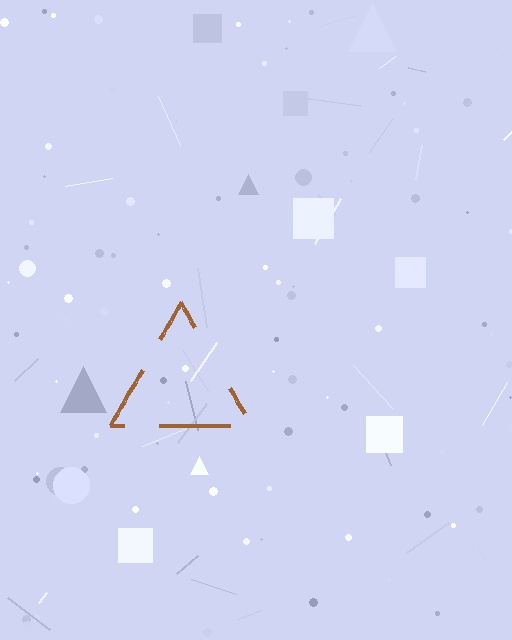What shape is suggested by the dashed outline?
The dashed outline suggests a triangle.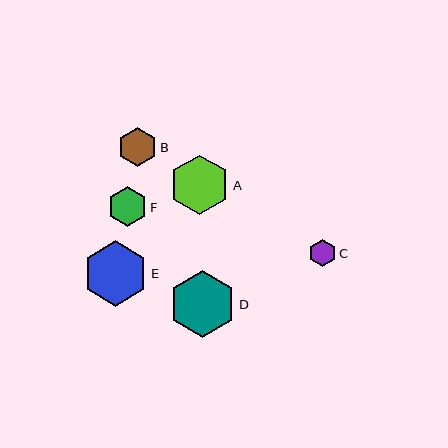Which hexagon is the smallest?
Hexagon C is the smallest with a size of approximately 27 pixels.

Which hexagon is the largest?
Hexagon D is the largest with a size of approximately 67 pixels.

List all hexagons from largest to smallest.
From largest to smallest: D, E, A, F, B, C.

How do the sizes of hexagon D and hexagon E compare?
Hexagon D and hexagon E are approximately the same size.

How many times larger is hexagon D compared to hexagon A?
Hexagon D is approximately 1.1 times the size of hexagon A.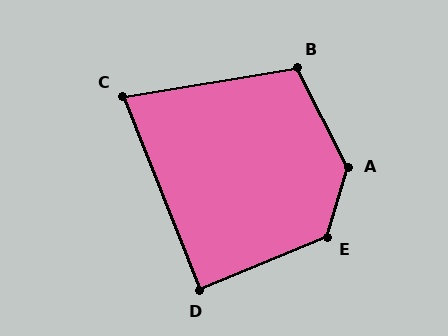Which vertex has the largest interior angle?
A, at approximately 136 degrees.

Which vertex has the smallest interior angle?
C, at approximately 77 degrees.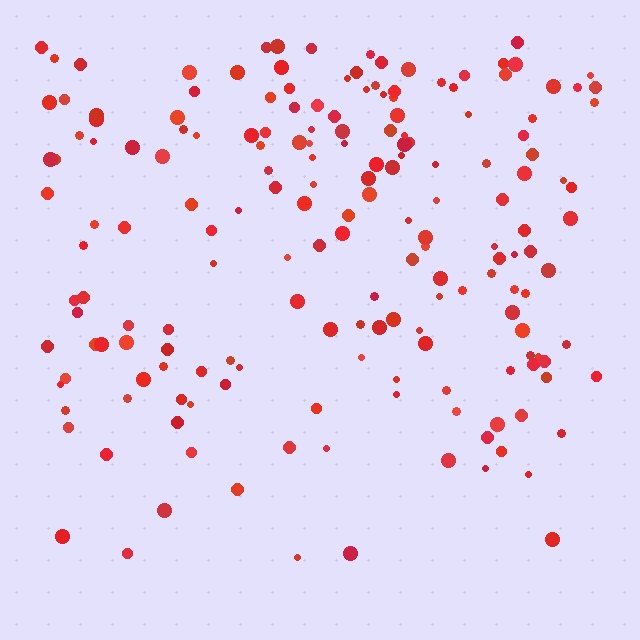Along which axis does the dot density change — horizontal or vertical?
Vertical.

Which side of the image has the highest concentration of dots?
The top.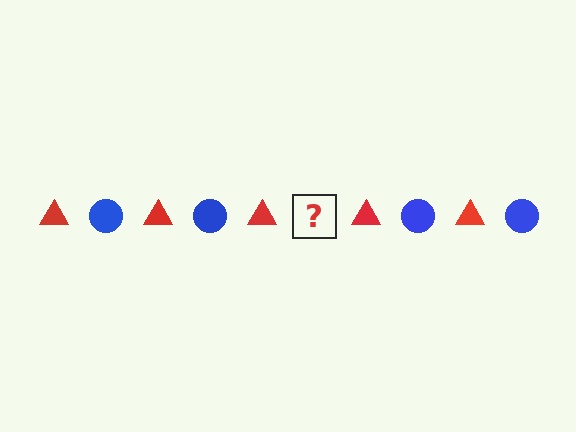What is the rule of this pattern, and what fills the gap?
The rule is that the pattern alternates between red triangle and blue circle. The gap should be filled with a blue circle.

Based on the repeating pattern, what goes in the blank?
The blank should be a blue circle.